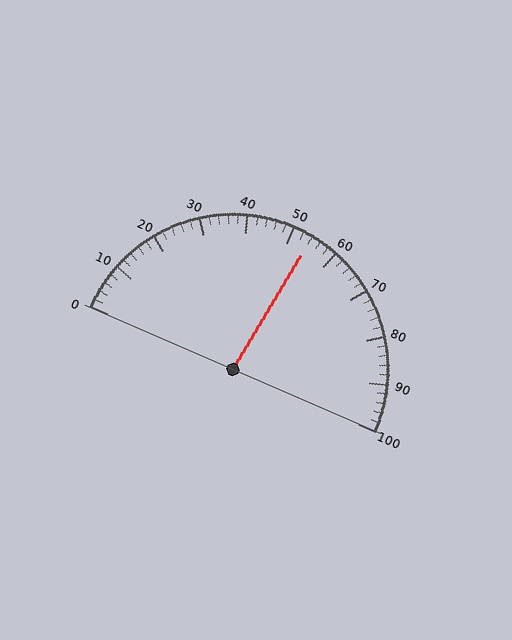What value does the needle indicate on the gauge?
The needle indicates approximately 54.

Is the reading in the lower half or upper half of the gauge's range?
The reading is in the upper half of the range (0 to 100).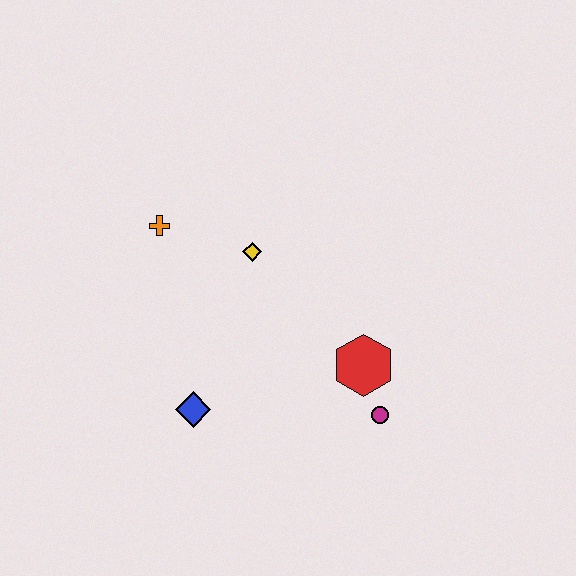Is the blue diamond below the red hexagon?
Yes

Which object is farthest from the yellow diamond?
The magenta circle is farthest from the yellow diamond.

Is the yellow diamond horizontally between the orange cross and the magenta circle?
Yes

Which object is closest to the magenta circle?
The red hexagon is closest to the magenta circle.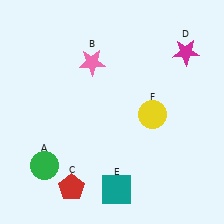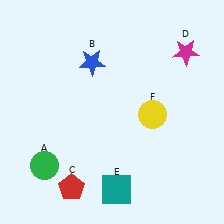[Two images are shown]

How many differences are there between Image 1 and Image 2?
There is 1 difference between the two images.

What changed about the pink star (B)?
In Image 1, B is pink. In Image 2, it changed to blue.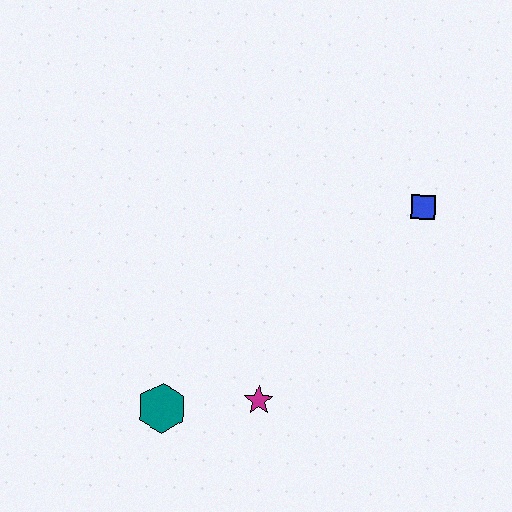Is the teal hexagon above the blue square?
No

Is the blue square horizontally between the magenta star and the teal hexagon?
No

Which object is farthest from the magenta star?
The blue square is farthest from the magenta star.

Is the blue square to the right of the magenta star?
Yes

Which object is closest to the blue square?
The magenta star is closest to the blue square.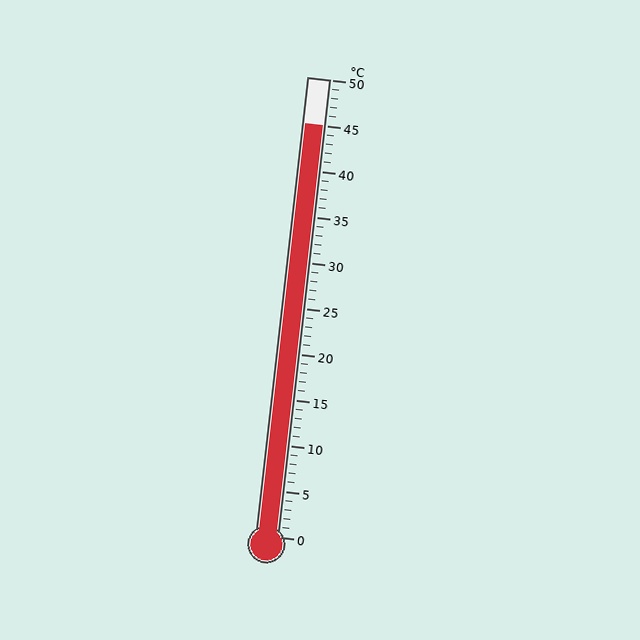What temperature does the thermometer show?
The thermometer shows approximately 45°C.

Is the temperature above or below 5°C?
The temperature is above 5°C.